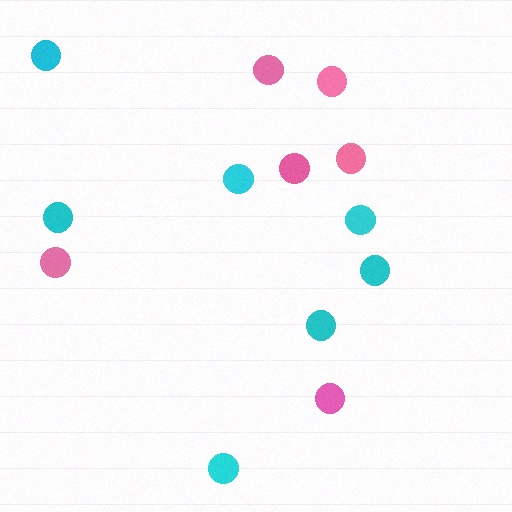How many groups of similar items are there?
There are 2 groups: one group of pink circles (6) and one group of cyan circles (7).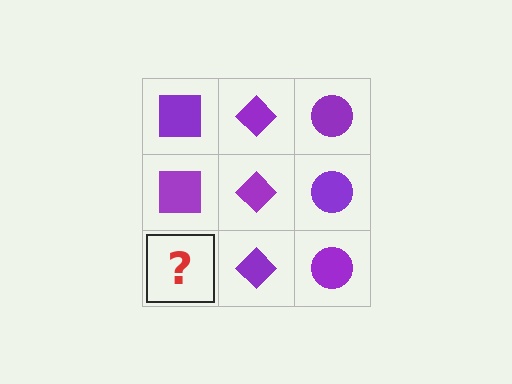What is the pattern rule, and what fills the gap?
The rule is that each column has a consistent shape. The gap should be filled with a purple square.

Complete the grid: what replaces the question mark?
The question mark should be replaced with a purple square.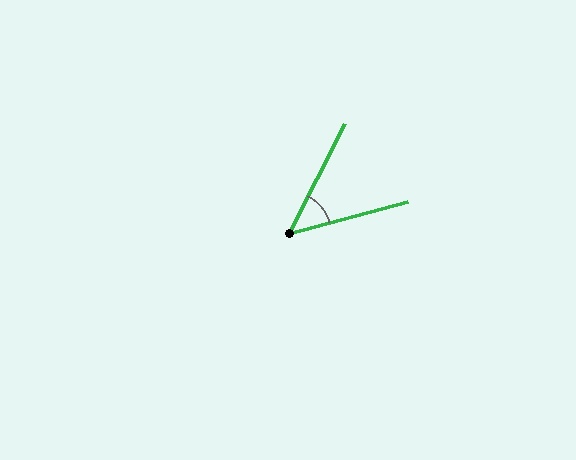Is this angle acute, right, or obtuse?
It is acute.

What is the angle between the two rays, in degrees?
Approximately 48 degrees.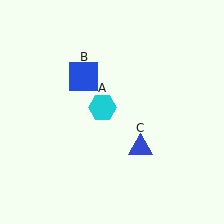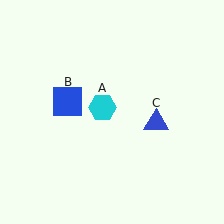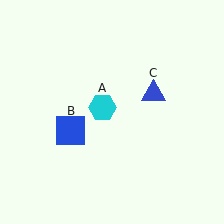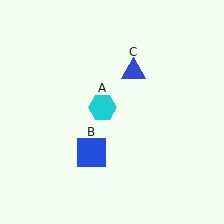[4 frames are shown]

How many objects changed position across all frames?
2 objects changed position: blue square (object B), blue triangle (object C).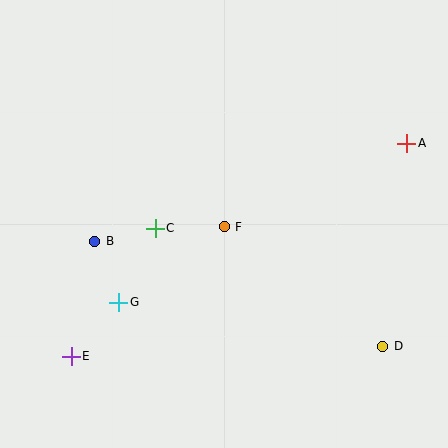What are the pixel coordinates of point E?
Point E is at (71, 356).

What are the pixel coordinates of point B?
Point B is at (95, 241).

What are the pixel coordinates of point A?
Point A is at (407, 143).